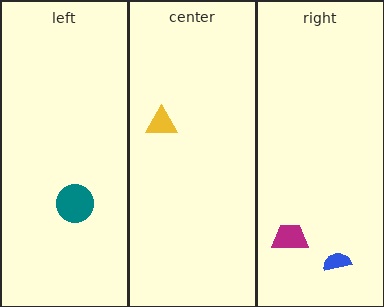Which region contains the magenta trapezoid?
The right region.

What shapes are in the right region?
The blue semicircle, the magenta trapezoid.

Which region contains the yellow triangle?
The center region.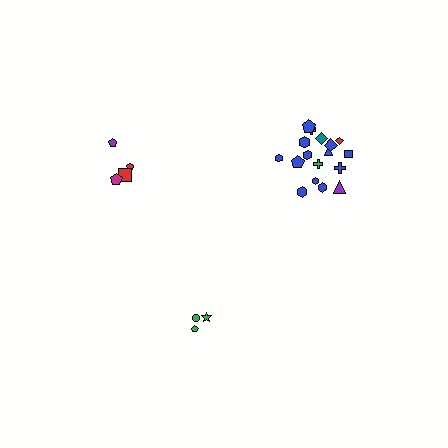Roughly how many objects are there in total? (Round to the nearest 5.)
Roughly 25 objects in total.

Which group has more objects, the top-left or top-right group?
The top-right group.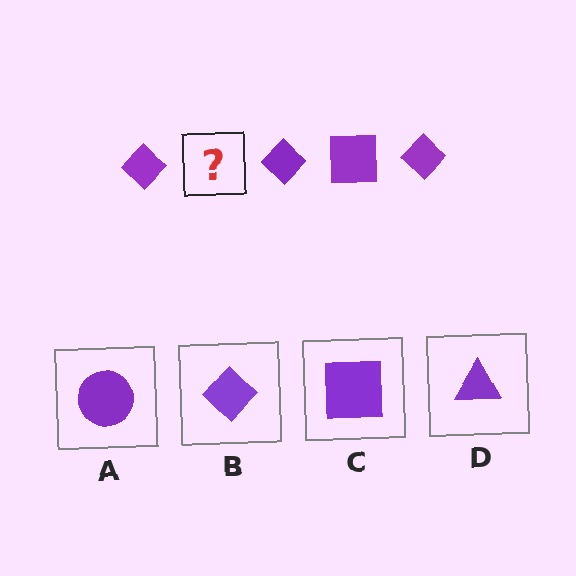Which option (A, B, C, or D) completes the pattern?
C.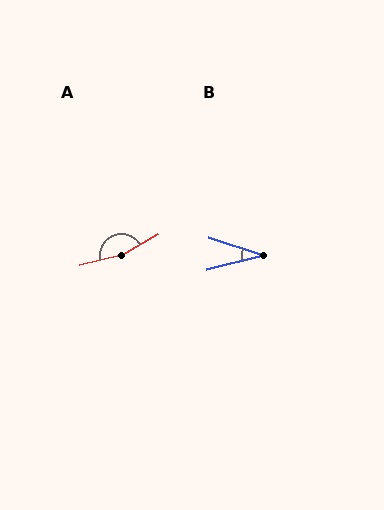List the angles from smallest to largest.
B (32°), A (163°).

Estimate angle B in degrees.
Approximately 32 degrees.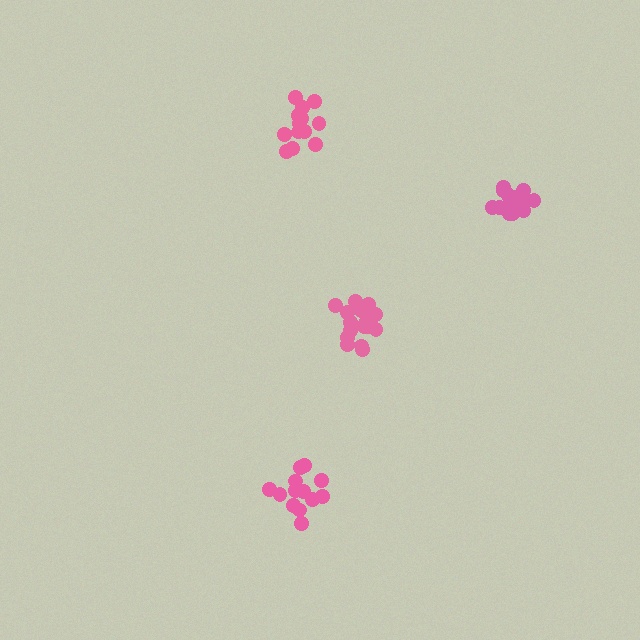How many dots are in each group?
Group 1: 18 dots, Group 2: 13 dots, Group 3: 13 dots, Group 4: 18 dots (62 total).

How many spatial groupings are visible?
There are 4 spatial groupings.